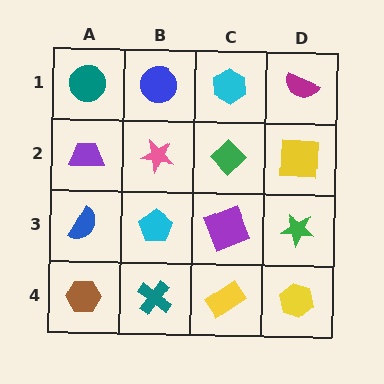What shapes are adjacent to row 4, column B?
A cyan pentagon (row 3, column B), a brown hexagon (row 4, column A), a yellow rectangle (row 4, column C).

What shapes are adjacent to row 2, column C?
A cyan hexagon (row 1, column C), a purple square (row 3, column C), a pink star (row 2, column B), a yellow square (row 2, column D).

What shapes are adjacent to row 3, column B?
A pink star (row 2, column B), a teal cross (row 4, column B), a blue semicircle (row 3, column A), a purple square (row 3, column C).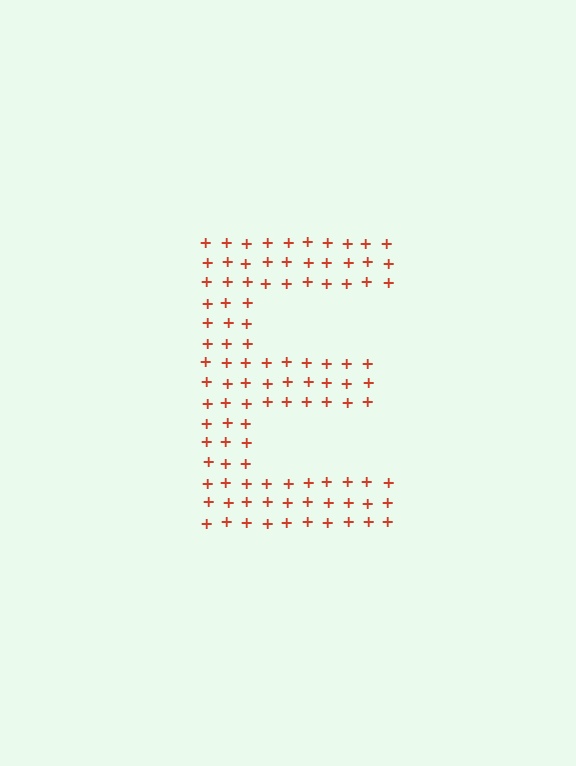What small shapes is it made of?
It is made of small plus signs.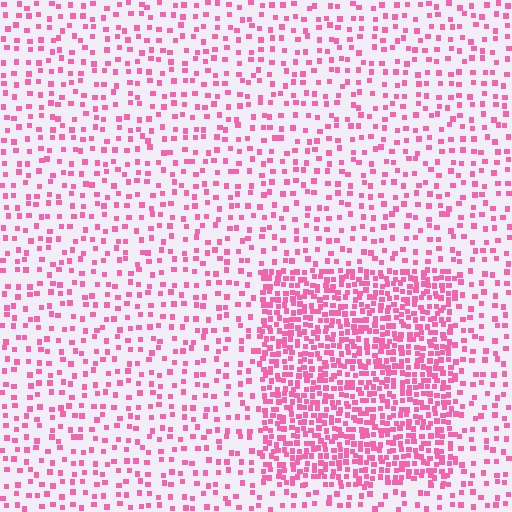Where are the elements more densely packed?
The elements are more densely packed inside the rectangle boundary.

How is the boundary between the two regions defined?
The boundary is defined by a change in element density (approximately 2.6x ratio). All elements are the same color, size, and shape.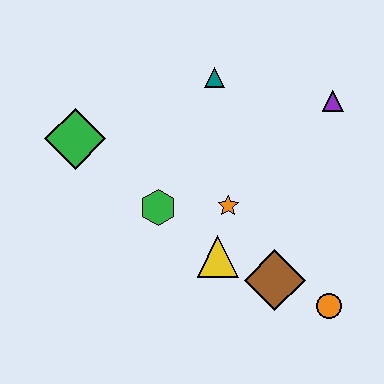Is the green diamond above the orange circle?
Yes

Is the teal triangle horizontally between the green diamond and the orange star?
Yes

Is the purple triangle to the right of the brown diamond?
Yes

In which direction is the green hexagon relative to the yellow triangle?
The green hexagon is to the left of the yellow triangle.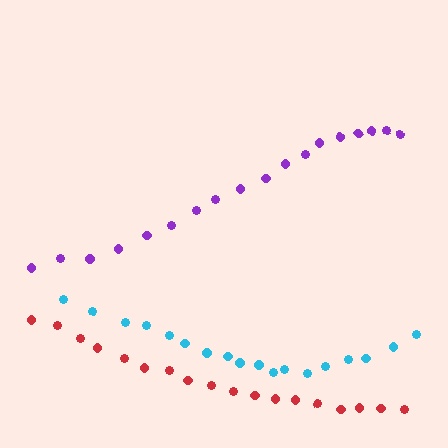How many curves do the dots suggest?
There are 3 distinct paths.